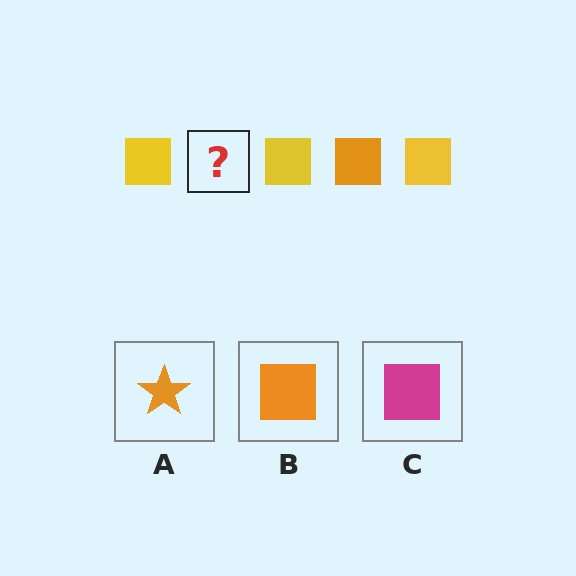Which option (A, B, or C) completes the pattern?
B.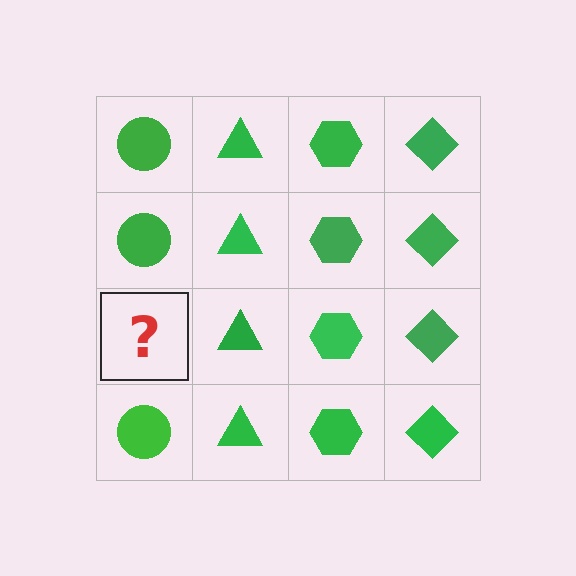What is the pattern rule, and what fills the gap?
The rule is that each column has a consistent shape. The gap should be filled with a green circle.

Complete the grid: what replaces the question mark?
The question mark should be replaced with a green circle.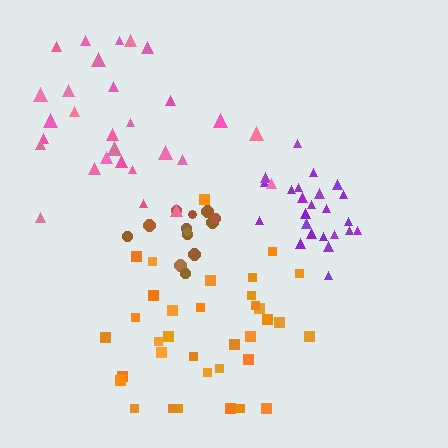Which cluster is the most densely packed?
Purple.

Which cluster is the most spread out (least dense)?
Pink.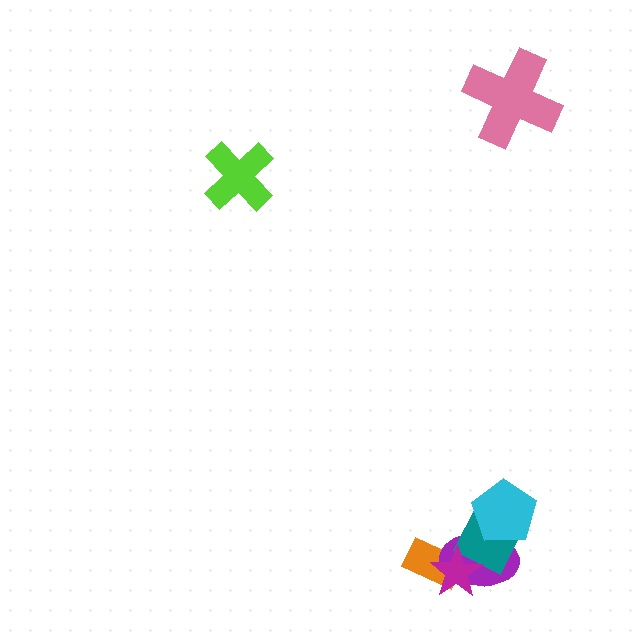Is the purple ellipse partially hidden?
Yes, it is partially covered by another shape.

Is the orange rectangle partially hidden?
Yes, it is partially covered by another shape.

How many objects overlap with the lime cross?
0 objects overlap with the lime cross.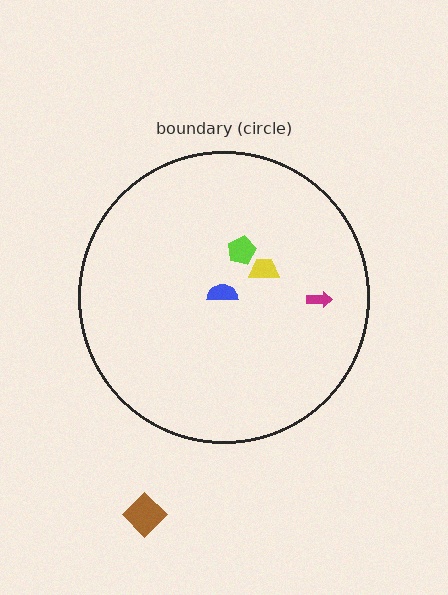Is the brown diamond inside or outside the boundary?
Outside.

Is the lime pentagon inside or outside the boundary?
Inside.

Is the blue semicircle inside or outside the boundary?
Inside.